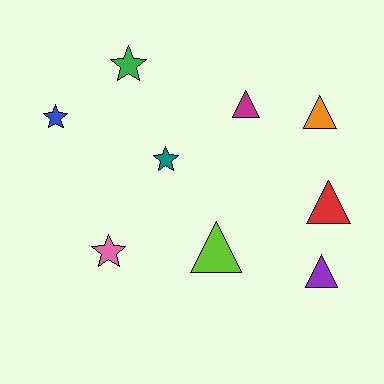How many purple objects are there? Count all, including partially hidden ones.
There is 1 purple object.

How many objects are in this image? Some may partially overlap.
There are 9 objects.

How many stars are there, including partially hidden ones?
There are 4 stars.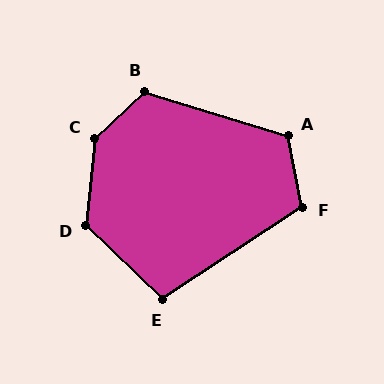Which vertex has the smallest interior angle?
E, at approximately 103 degrees.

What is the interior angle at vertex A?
Approximately 118 degrees (obtuse).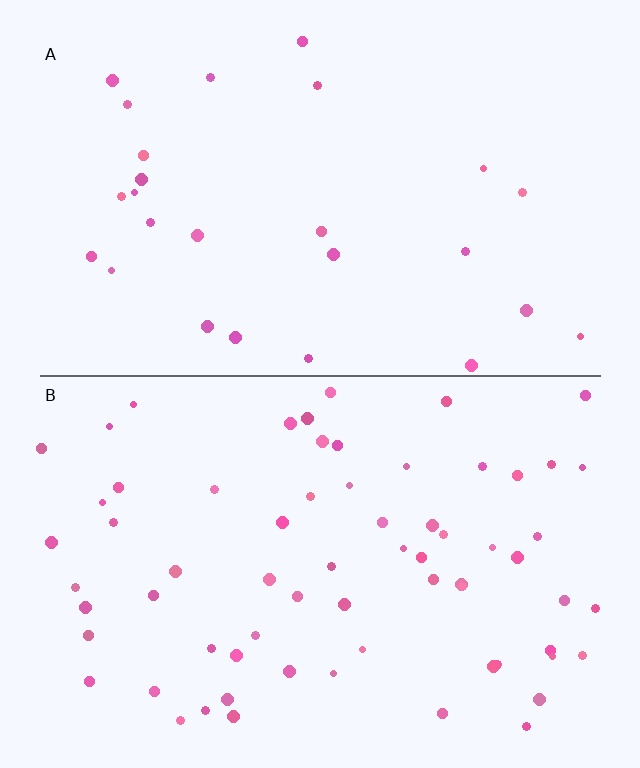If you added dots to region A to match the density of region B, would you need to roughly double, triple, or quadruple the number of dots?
Approximately triple.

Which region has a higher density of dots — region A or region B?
B (the bottom).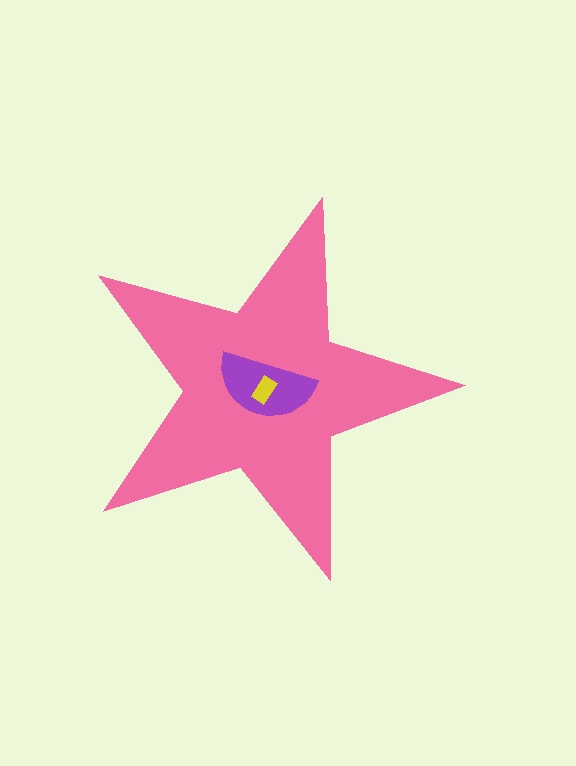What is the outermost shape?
The pink star.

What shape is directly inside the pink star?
The purple semicircle.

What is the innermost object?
The yellow rectangle.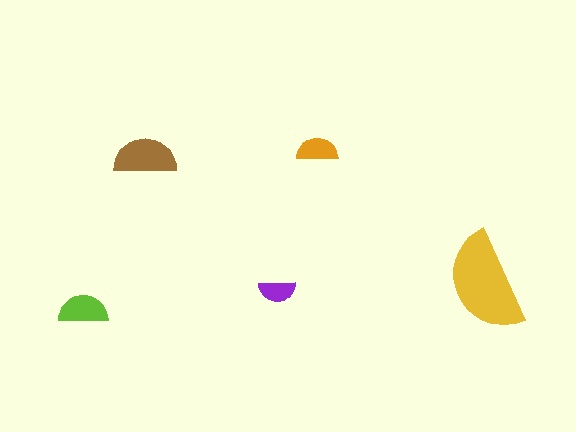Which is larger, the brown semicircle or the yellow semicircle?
The yellow one.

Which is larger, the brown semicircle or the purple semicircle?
The brown one.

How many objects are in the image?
There are 5 objects in the image.